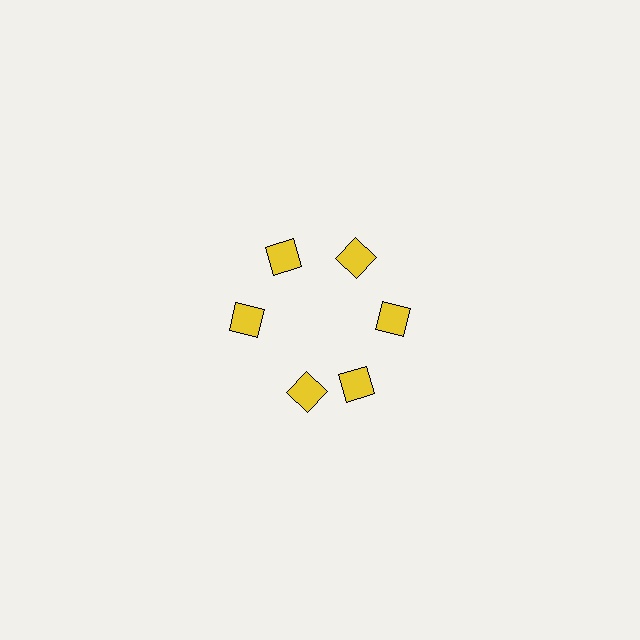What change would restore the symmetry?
The symmetry would be restored by rotating it back into even spacing with its neighbors so that all 6 squares sit at equal angles and equal distance from the center.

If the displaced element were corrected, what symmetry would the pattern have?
It would have 6-fold rotational symmetry — the pattern would map onto itself every 60 degrees.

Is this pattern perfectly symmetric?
No. The 6 yellow squares are arranged in a ring, but one element near the 7 o'clock position is rotated out of alignment along the ring, breaking the 6-fold rotational symmetry.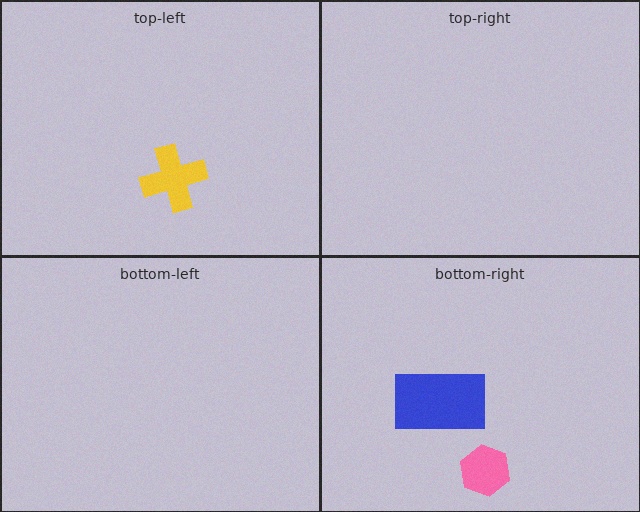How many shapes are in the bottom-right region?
2.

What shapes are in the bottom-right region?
The pink hexagon, the blue rectangle.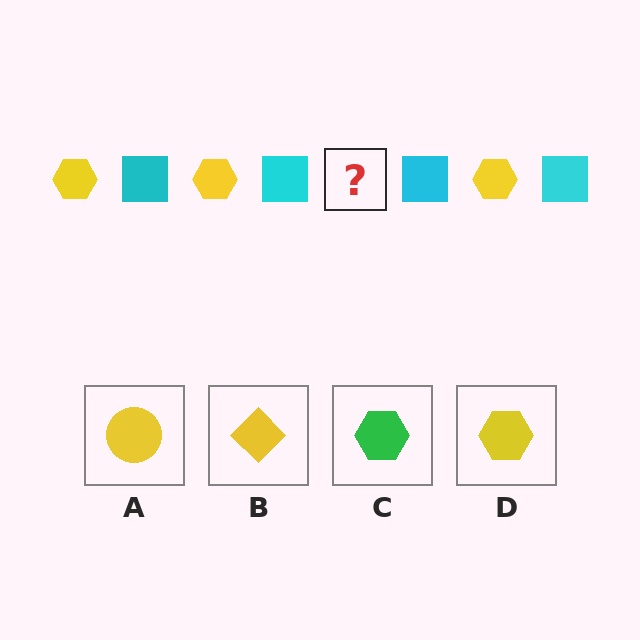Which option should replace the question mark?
Option D.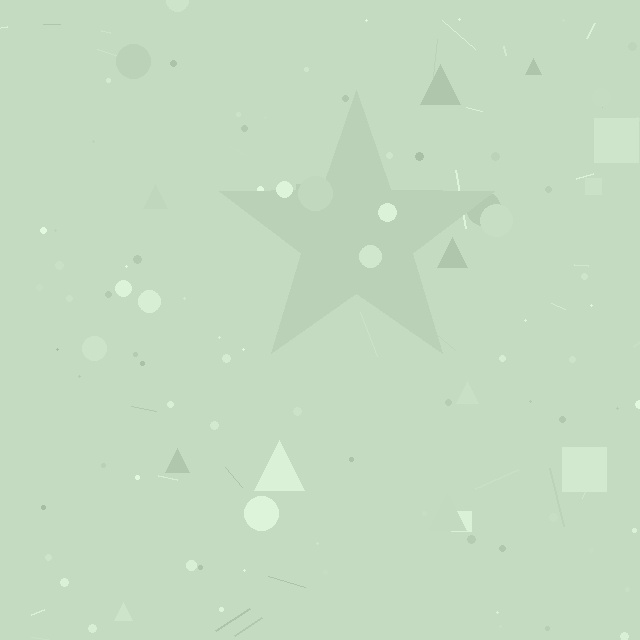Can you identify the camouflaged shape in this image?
The camouflaged shape is a star.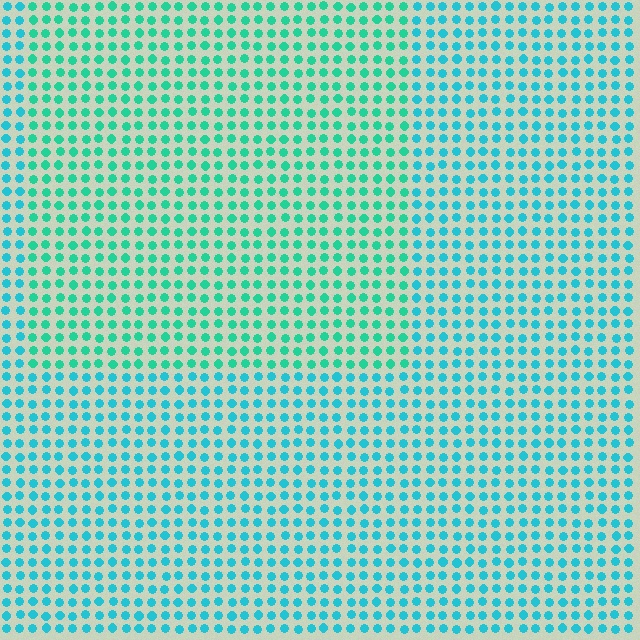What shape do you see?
I see a rectangle.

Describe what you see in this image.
The image is filled with small cyan elements in a uniform arrangement. A rectangle-shaped region is visible where the elements are tinted to a slightly different hue, forming a subtle color boundary.